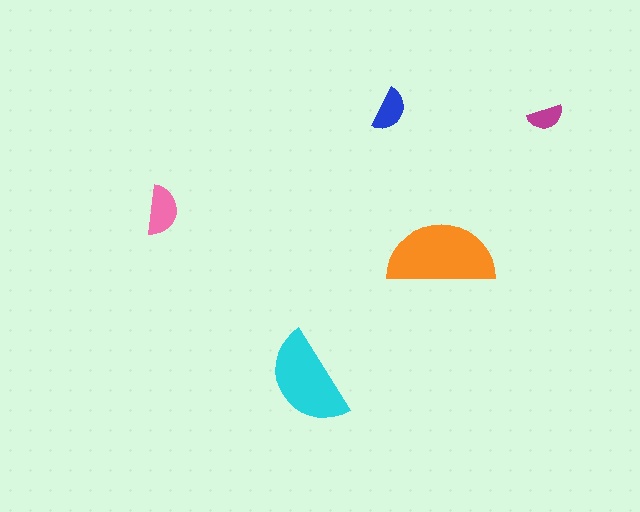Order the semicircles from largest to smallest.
the orange one, the cyan one, the pink one, the blue one, the magenta one.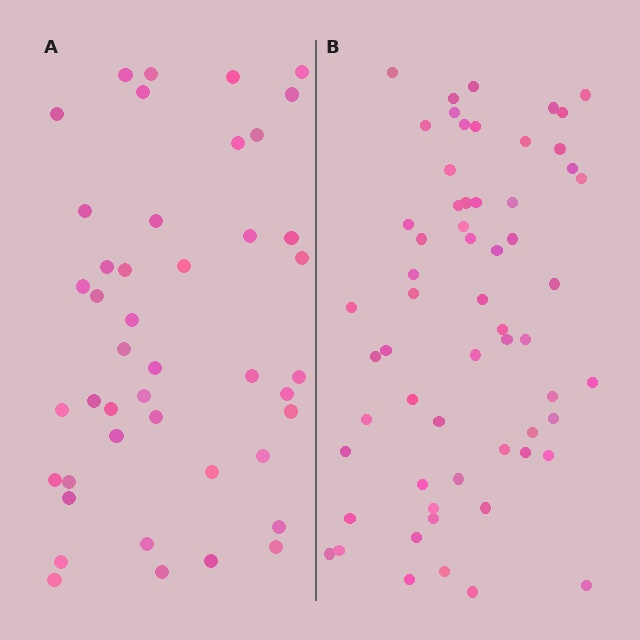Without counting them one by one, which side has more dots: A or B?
Region B (the right region) has more dots.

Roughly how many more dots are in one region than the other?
Region B has approximately 15 more dots than region A.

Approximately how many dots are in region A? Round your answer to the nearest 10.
About 40 dots. (The exact count is 44, which rounds to 40.)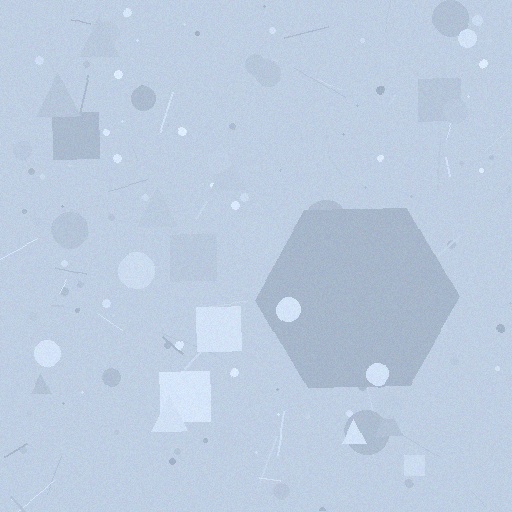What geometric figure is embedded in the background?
A hexagon is embedded in the background.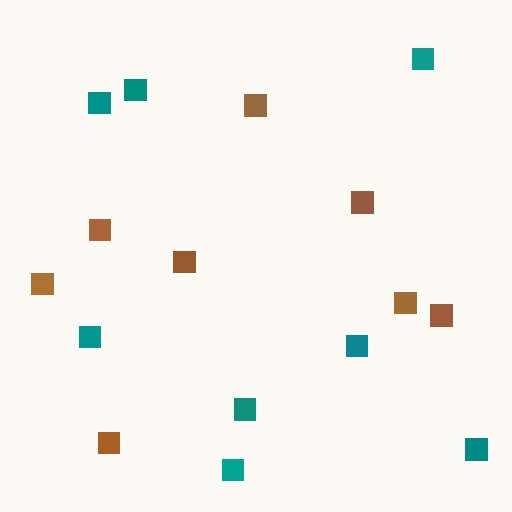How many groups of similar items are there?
There are 2 groups: one group of teal squares (8) and one group of brown squares (8).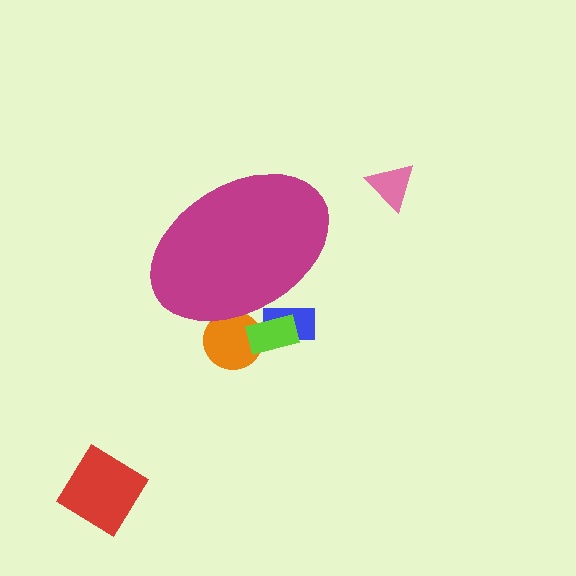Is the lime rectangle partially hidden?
Yes, the lime rectangle is partially hidden behind the magenta ellipse.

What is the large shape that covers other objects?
A magenta ellipse.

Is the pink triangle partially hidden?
No, the pink triangle is fully visible.